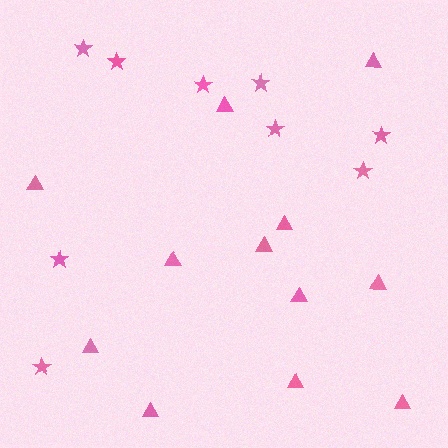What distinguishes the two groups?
There are 2 groups: one group of stars (9) and one group of triangles (12).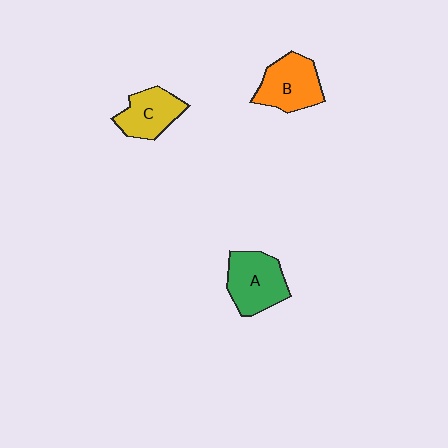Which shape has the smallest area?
Shape C (yellow).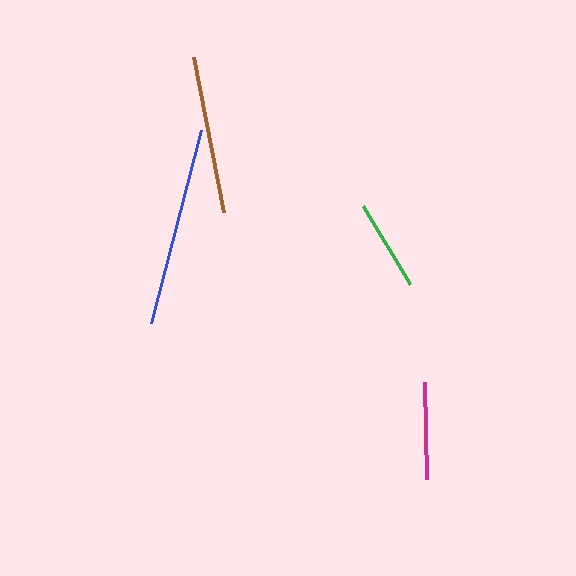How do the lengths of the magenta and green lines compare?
The magenta and green lines are approximately the same length.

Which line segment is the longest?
The blue line is the longest at approximately 200 pixels.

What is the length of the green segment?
The green segment is approximately 91 pixels long.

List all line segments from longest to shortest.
From longest to shortest: blue, brown, magenta, green.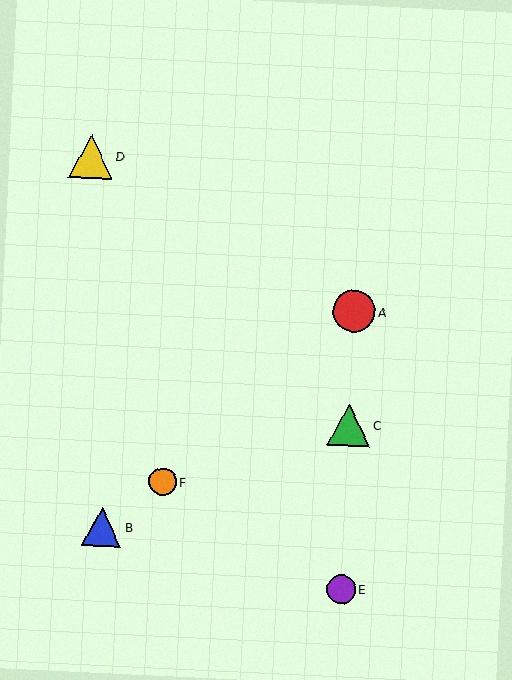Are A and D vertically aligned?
No, A is at x≈354 and D is at x≈91.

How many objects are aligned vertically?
3 objects (A, C, E) are aligned vertically.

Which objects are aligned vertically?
Objects A, C, E are aligned vertically.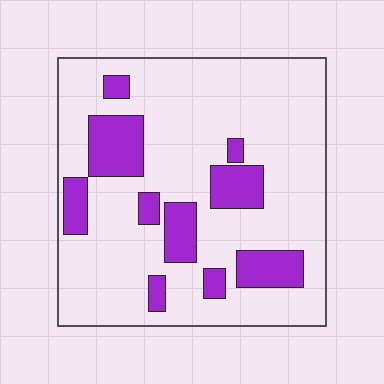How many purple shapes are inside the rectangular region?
10.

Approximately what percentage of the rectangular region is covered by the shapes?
Approximately 20%.